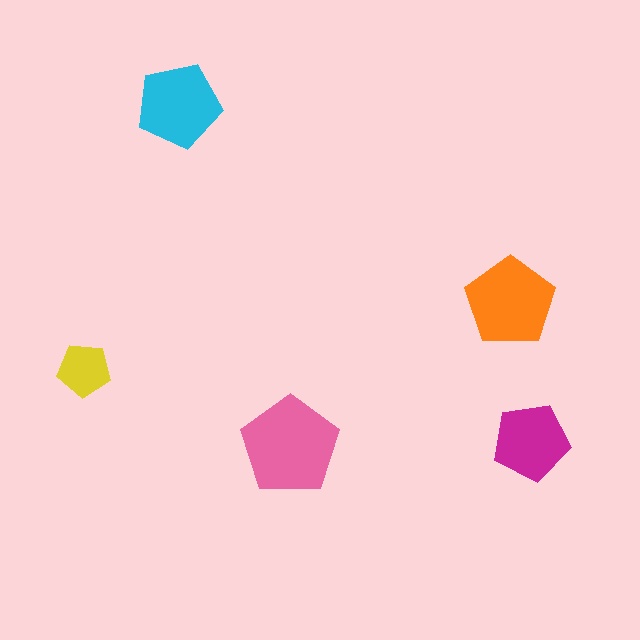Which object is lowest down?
The pink pentagon is bottommost.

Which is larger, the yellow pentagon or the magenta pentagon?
The magenta one.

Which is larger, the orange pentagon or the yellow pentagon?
The orange one.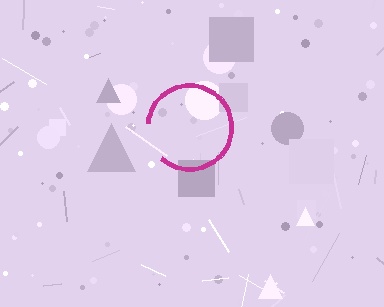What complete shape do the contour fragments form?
The contour fragments form a circle.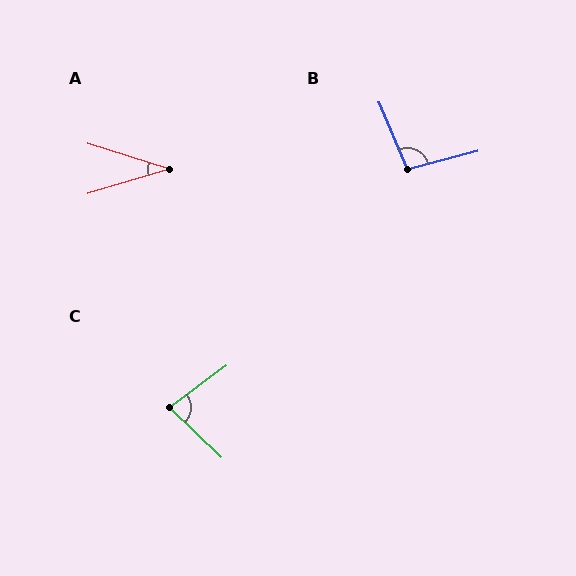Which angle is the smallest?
A, at approximately 34 degrees.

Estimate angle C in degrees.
Approximately 81 degrees.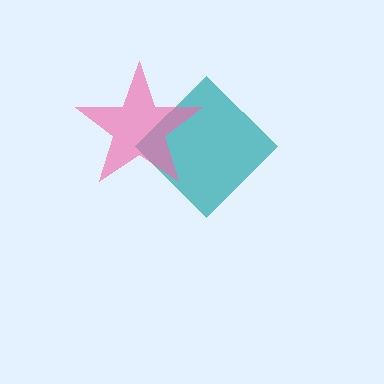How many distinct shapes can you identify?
There are 2 distinct shapes: a teal diamond, a pink star.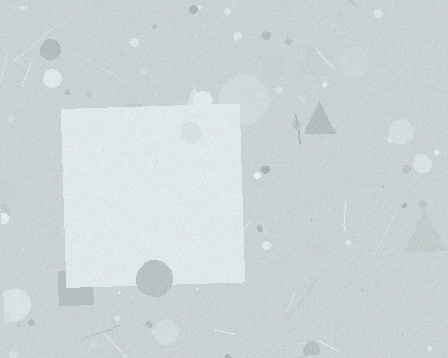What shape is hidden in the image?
A square is hidden in the image.